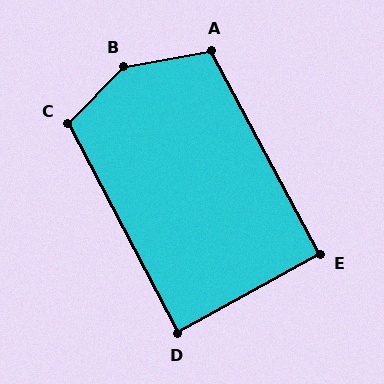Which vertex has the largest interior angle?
B, at approximately 146 degrees.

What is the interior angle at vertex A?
Approximately 108 degrees (obtuse).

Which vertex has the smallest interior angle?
D, at approximately 89 degrees.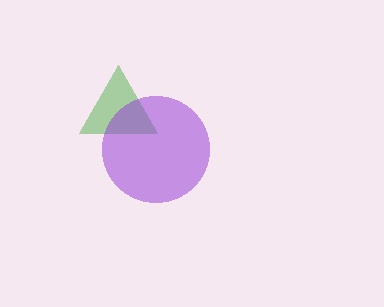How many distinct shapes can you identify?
There are 2 distinct shapes: a green triangle, a purple circle.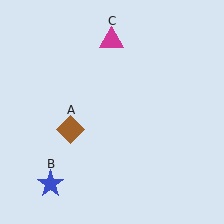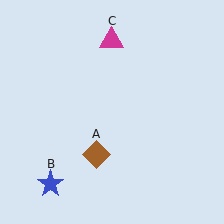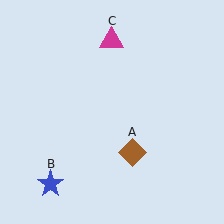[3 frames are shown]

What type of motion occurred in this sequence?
The brown diamond (object A) rotated counterclockwise around the center of the scene.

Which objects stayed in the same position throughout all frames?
Blue star (object B) and magenta triangle (object C) remained stationary.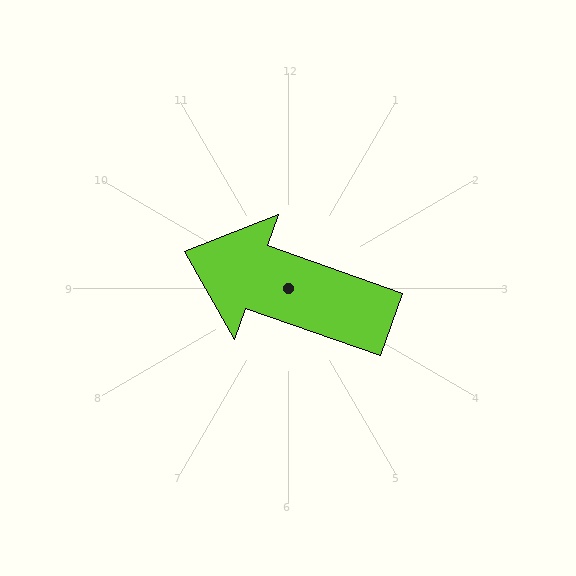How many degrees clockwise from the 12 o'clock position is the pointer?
Approximately 290 degrees.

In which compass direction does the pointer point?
West.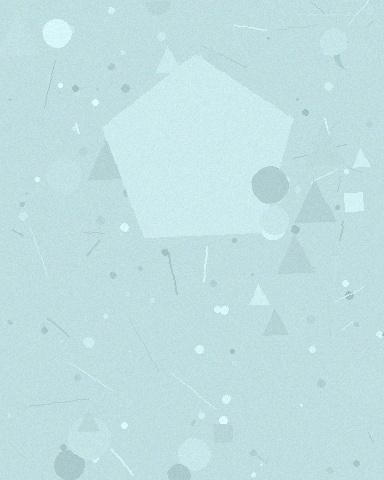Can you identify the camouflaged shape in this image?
The camouflaged shape is a pentagon.